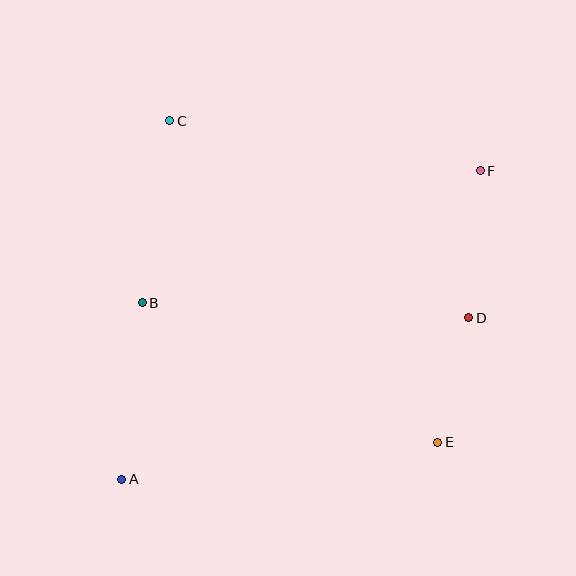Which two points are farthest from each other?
Points A and F are farthest from each other.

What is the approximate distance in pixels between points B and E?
The distance between B and E is approximately 327 pixels.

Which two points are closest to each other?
Points D and E are closest to each other.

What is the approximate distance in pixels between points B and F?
The distance between B and F is approximately 363 pixels.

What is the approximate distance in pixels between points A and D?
The distance between A and D is approximately 383 pixels.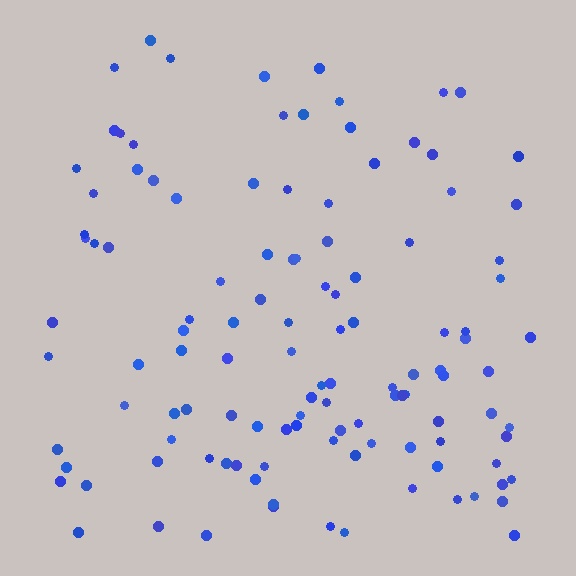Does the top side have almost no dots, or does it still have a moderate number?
Still a moderate number, just noticeably fewer than the bottom.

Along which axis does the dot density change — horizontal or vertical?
Vertical.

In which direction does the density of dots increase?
From top to bottom, with the bottom side densest.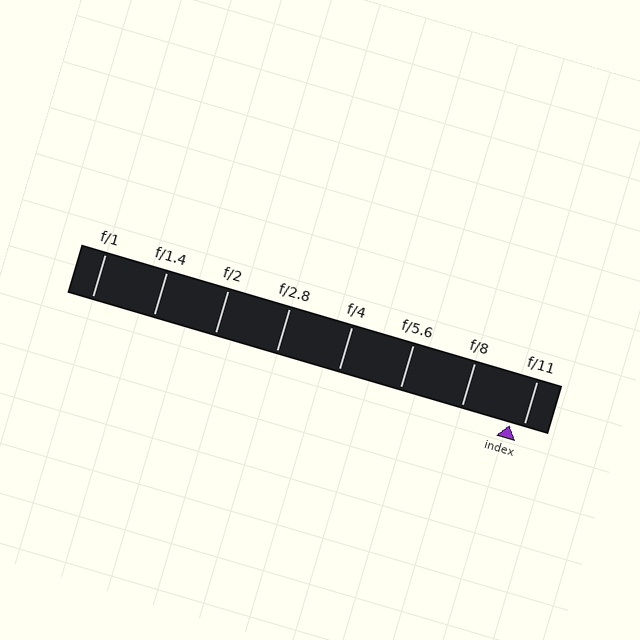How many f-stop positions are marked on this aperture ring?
There are 8 f-stop positions marked.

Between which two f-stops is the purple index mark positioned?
The index mark is between f/8 and f/11.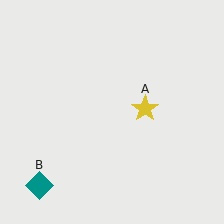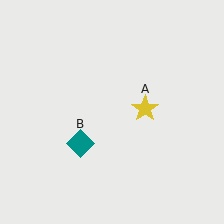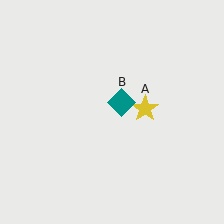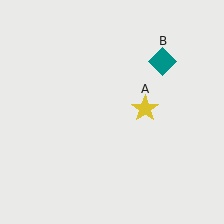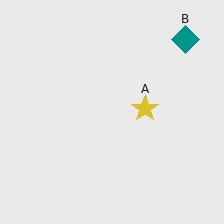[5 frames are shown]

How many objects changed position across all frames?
1 object changed position: teal diamond (object B).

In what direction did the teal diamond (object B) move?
The teal diamond (object B) moved up and to the right.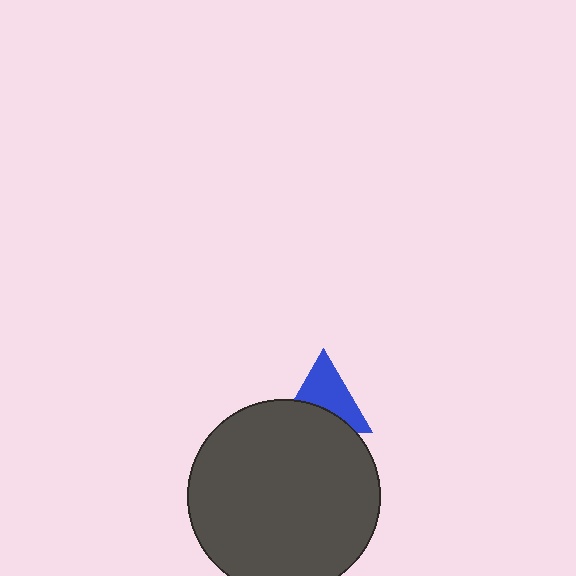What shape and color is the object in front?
The object in front is a dark gray circle.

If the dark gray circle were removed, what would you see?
You would see the complete blue triangle.